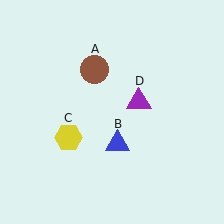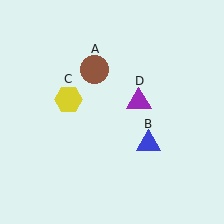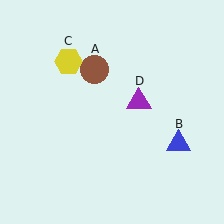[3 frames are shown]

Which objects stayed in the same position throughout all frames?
Brown circle (object A) and purple triangle (object D) remained stationary.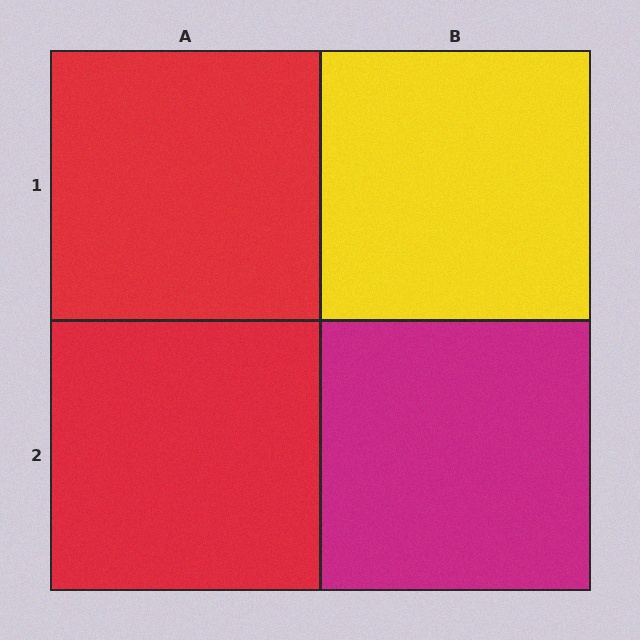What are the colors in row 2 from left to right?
Red, magenta.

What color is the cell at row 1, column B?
Yellow.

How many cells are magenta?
1 cell is magenta.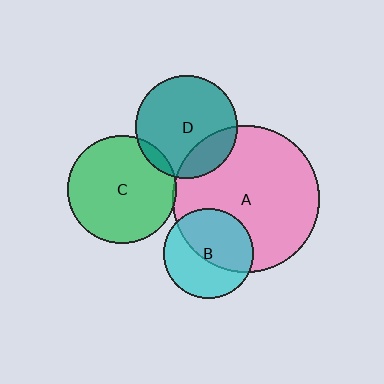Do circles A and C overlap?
Yes.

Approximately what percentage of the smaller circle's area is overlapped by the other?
Approximately 5%.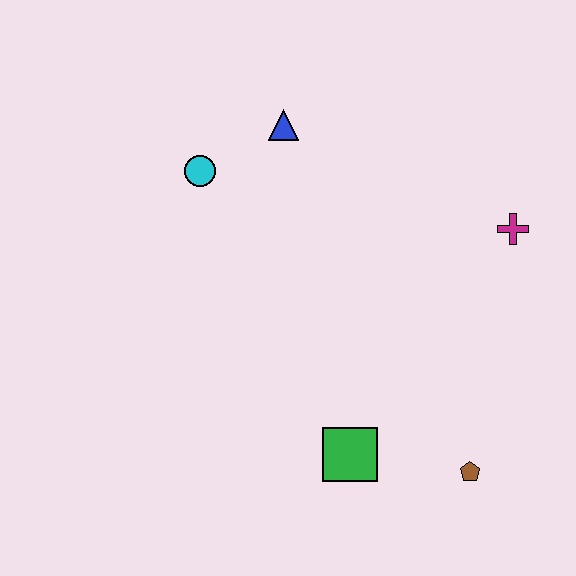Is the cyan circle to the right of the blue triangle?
No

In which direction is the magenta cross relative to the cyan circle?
The magenta cross is to the right of the cyan circle.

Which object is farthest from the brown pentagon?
The cyan circle is farthest from the brown pentagon.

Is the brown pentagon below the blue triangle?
Yes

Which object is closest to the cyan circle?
The blue triangle is closest to the cyan circle.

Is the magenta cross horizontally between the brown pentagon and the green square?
No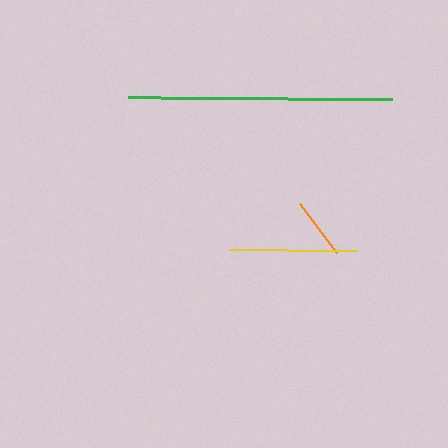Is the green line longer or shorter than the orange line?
The green line is longer than the orange line.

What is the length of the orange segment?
The orange segment is approximately 61 pixels long.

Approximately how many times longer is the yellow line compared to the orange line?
The yellow line is approximately 2.1 times the length of the orange line.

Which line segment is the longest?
The green line is the longest at approximately 265 pixels.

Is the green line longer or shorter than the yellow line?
The green line is longer than the yellow line.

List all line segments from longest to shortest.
From longest to shortest: green, yellow, orange.